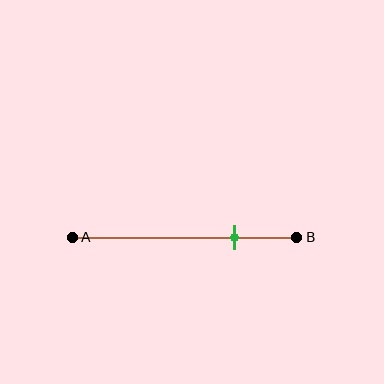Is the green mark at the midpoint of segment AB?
No, the mark is at about 70% from A, not at the 50% midpoint.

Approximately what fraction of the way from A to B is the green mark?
The green mark is approximately 70% of the way from A to B.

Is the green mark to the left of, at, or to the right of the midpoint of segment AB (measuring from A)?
The green mark is to the right of the midpoint of segment AB.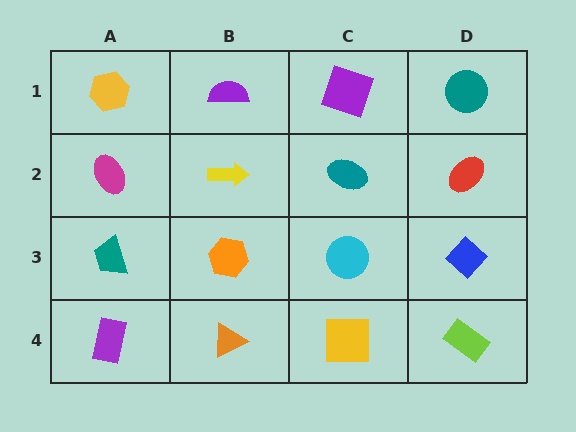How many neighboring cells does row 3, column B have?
4.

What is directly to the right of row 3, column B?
A cyan circle.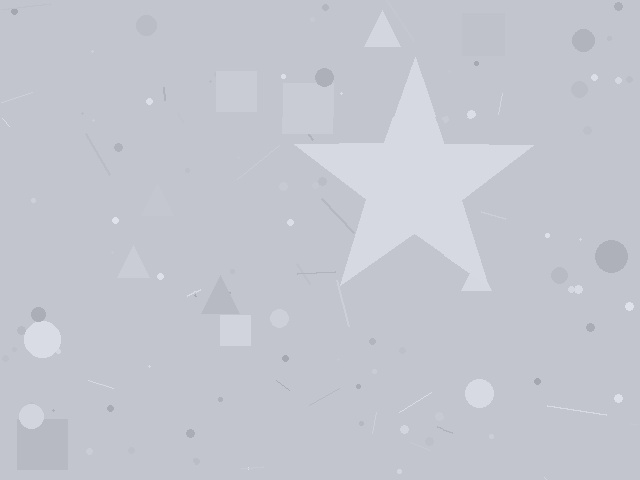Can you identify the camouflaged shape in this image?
The camouflaged shape is a star.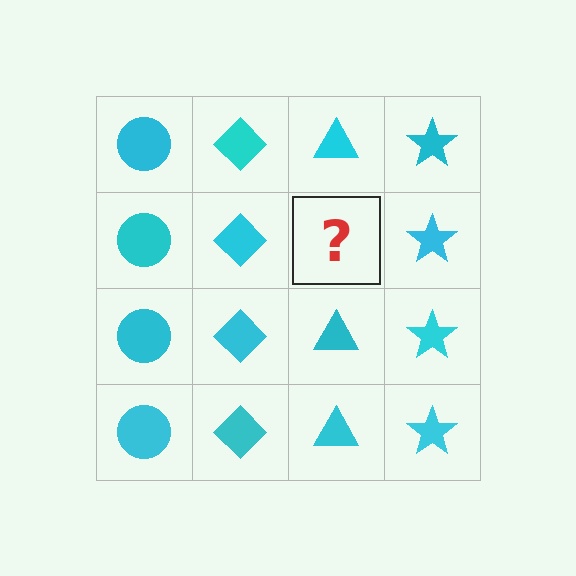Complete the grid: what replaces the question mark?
The question mark should be replaced with a cyan triangle.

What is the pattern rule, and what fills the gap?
The rule is that each column has a consistent shape. The gap should be filled with a cyan triangle.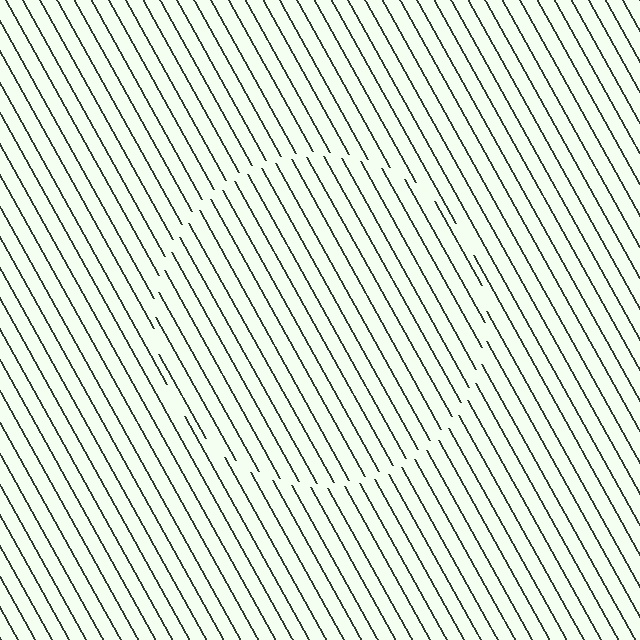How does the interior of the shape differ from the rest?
The interior of the shape contains the same grating, shifted by half a period — the contour is defined by the phase discontinuity where line-ends from the inner and outer gratings abut.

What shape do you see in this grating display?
An illusory circle. The interior of the shape contains the same grating, shifted by half a period — the contour is defined by the phase discontinuity where line-ends from the inner and outer gratings abut.